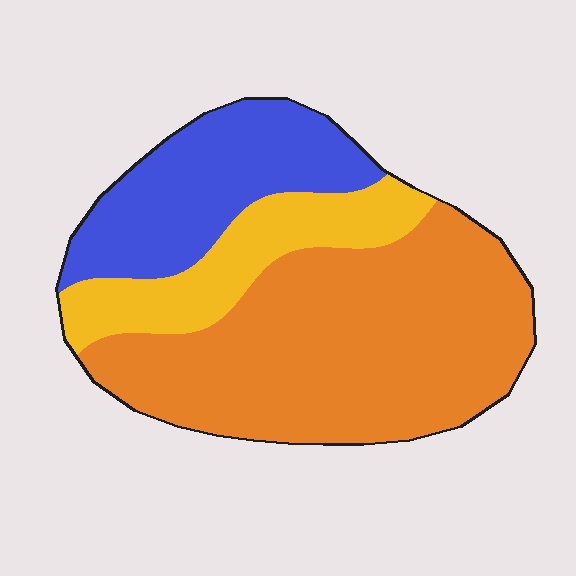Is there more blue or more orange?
Orange.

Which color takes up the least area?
Yellow, at roughly 20%.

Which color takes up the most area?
Orange, at roughly 55%.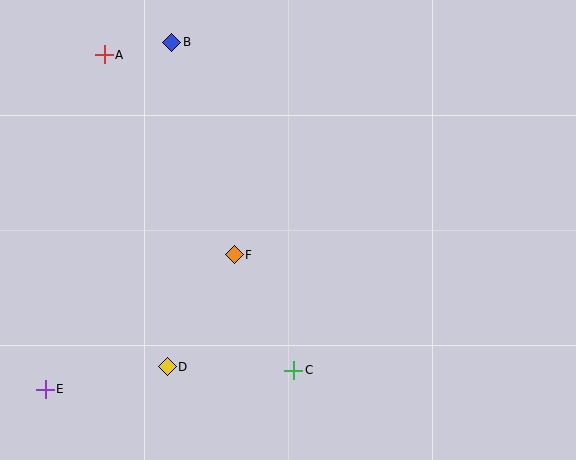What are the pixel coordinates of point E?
Point E is at (45, 389).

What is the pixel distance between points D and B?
The distance between D and B is 325 pixels.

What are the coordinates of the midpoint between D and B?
The midpoint between D and B is at (170, 205).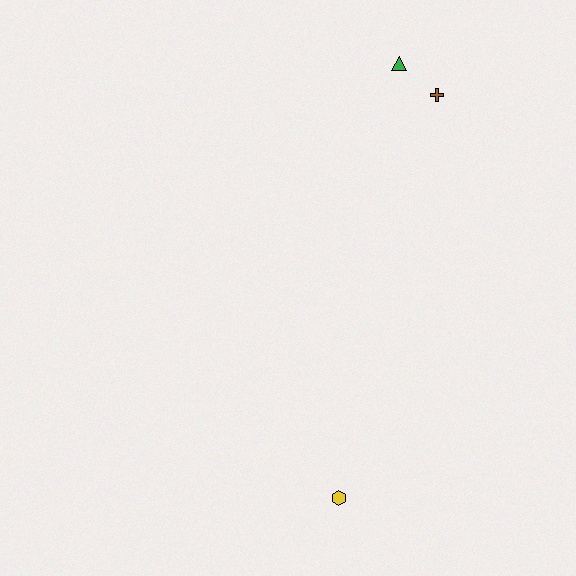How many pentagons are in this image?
There are no pentagons.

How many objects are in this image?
There are 3 objects.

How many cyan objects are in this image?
There are no cyan objects.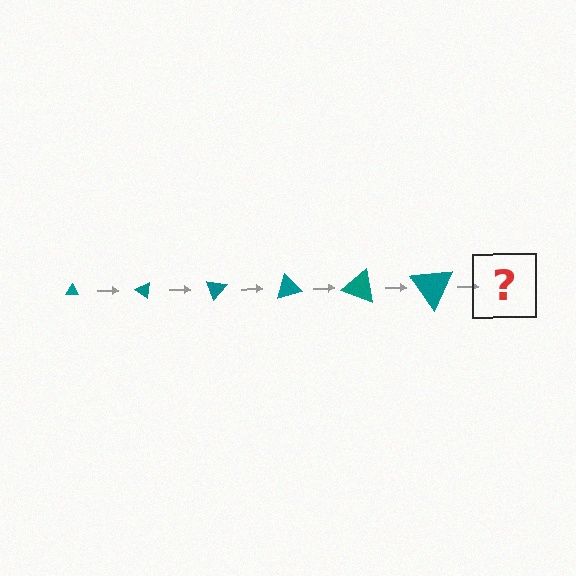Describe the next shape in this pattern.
It should be a triangle, larger than the previous one and rotated 210 degrees from the start.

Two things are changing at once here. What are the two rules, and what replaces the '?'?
The two rules are that the triangle grows larger each step and it rotates 35 degrees each step. The '?' should be a triangle, larger than the previous one and rotated 210 degrees from the start.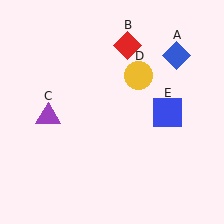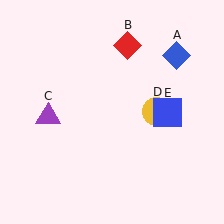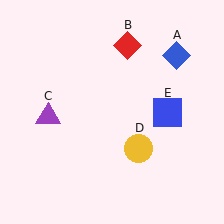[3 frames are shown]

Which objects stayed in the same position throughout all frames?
Blue diamond (object A) and red diamond (object B) and purple triangle (object C) and blue square (object E) remained stationary.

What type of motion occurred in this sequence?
The yellow circle (object D) rotated clockwise around the center of the scene.